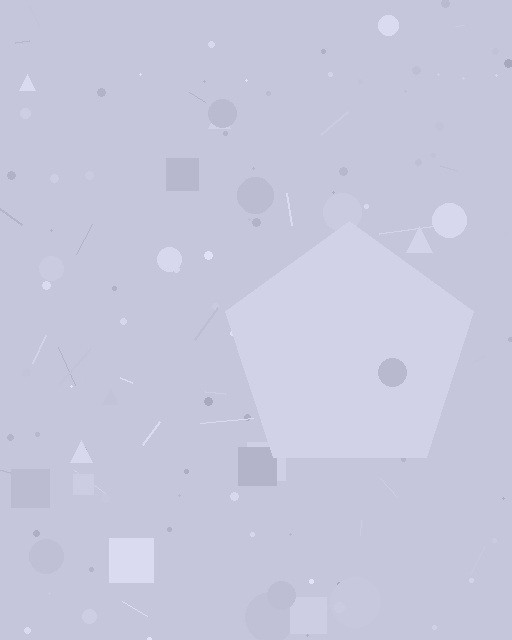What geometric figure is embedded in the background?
A pentagon is embedded in the background.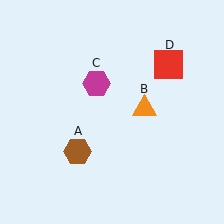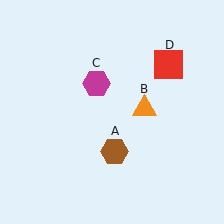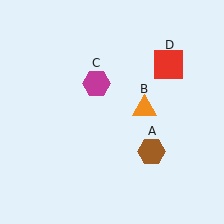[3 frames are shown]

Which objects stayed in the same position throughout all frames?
Orange triangle (object B) and magenta hexagon (object C) and red square (object D) remained stationary.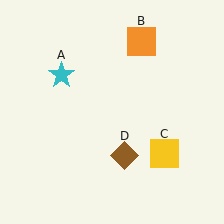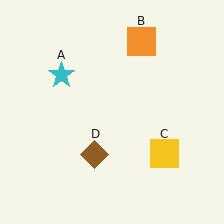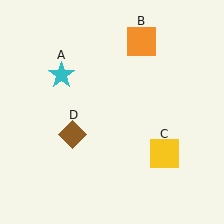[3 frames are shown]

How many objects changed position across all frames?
1 object changed position: brown diamond (object D).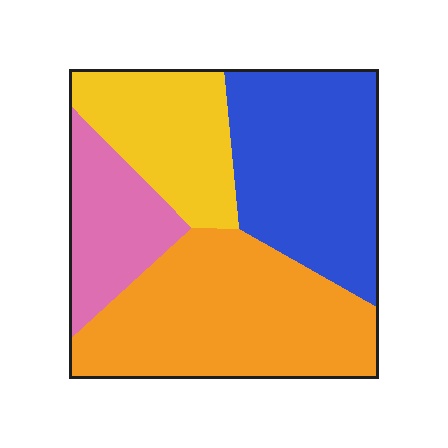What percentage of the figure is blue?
Blue takes up about one third (1/3) of the figure.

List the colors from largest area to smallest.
From largest to smallest: orange, blue, yellow, pink.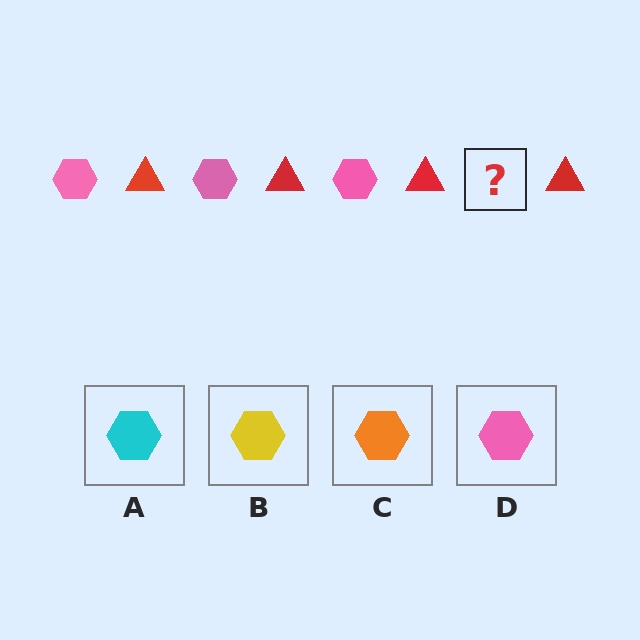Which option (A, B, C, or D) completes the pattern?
D.